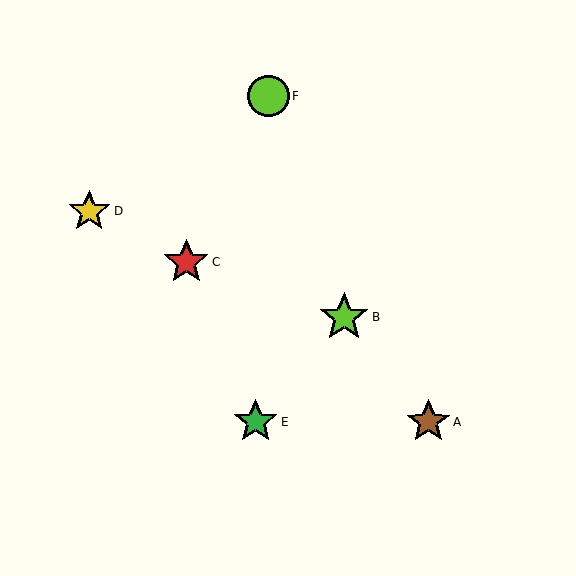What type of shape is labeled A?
Shape A is a brown star.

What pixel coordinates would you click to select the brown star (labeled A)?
Click at (428, 422) to select the brown star A.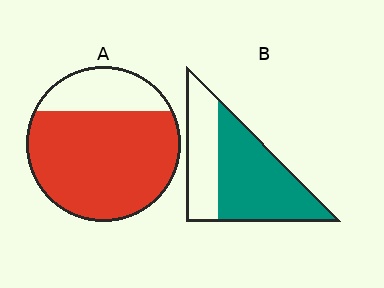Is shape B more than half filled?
Yes.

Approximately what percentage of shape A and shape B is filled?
A is approximately 75% and B is approximately 65%.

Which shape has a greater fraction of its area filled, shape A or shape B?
Shape A.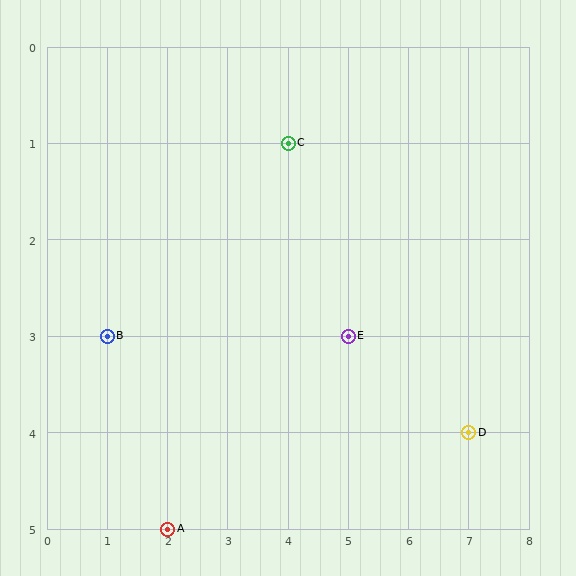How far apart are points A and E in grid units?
Points A and E are 3 columns and 2 rows apart (about 3.6 grid units diagonally).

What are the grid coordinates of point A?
Point A is at grid coordinates (2, 5).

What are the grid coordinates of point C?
Point C is at grid coordinates (4, 1).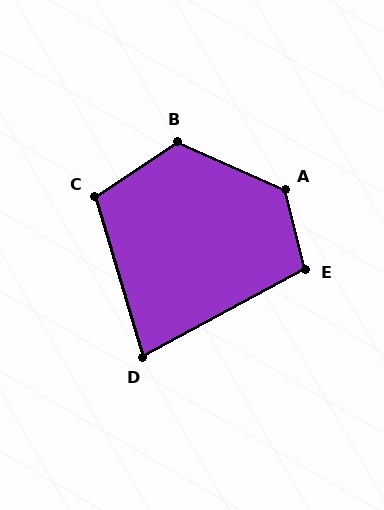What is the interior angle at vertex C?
Approximately 106 degrees (obtuse).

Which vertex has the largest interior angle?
A, at approximately 128 degrees.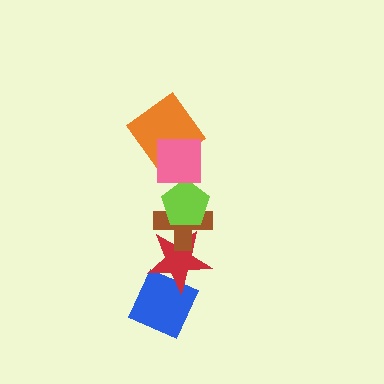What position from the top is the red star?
The red star is 5th from the top.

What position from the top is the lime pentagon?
The lime pentagon is 3rd from the top.